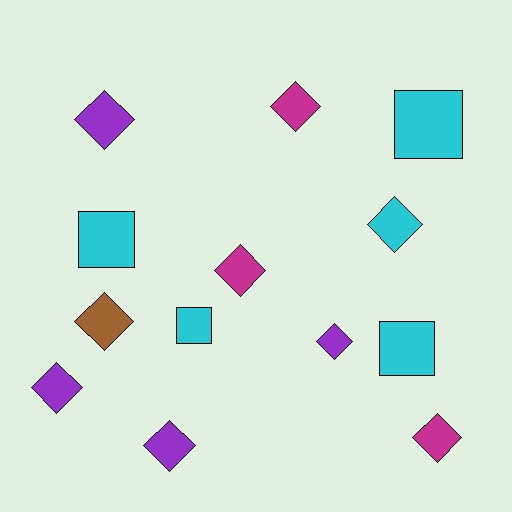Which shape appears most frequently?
Diamond, with 9 objects.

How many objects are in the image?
There are 13 objects.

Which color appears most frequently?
Cyan, with 5 objects.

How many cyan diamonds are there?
There is 1 cyan diamond.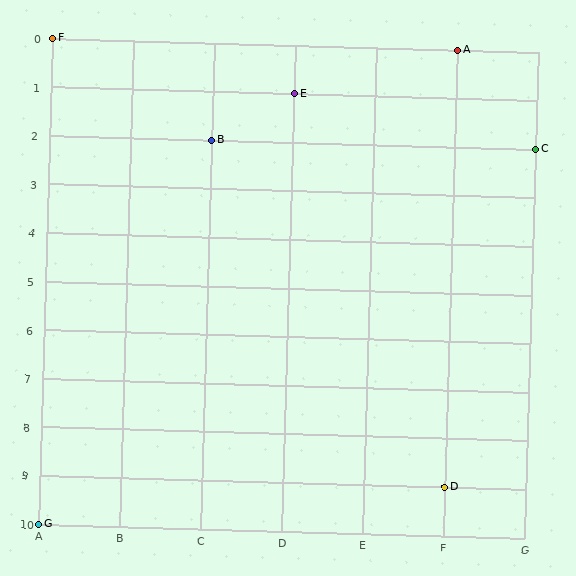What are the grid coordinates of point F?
Point F is at grid coordinates (A, 0).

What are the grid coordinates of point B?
Point B is at grid coordinates (C, 2).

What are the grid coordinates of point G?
Point G is at grid coordinates (A, 10).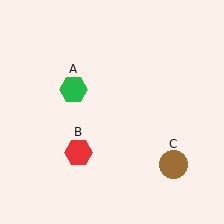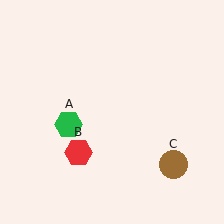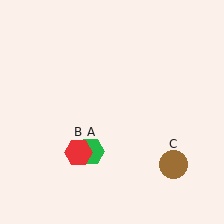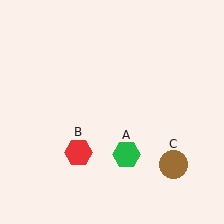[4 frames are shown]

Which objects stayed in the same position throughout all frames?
Red hexagon (object B) and brown circle (object C) remained stationary.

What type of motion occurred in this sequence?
The green hexagon (object A) rotated counterclockwise around the center of the scene.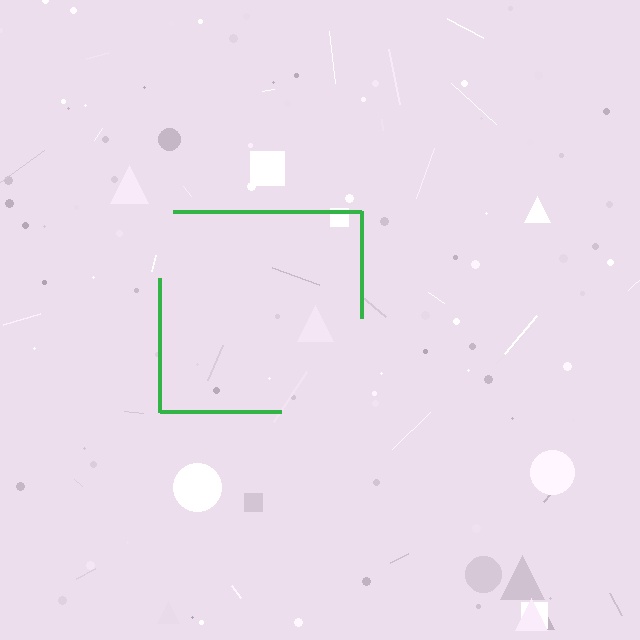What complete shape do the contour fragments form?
The contour fragments form a square.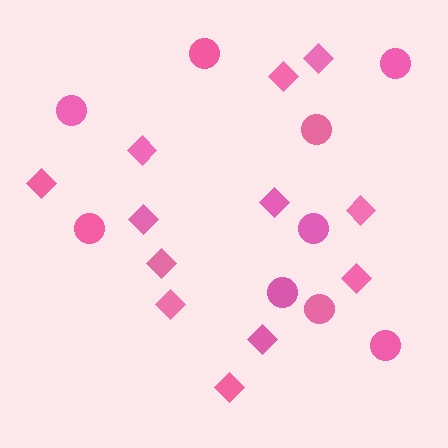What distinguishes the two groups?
There are 2 groups: one group of diamonds (12) and one group of circles (9).